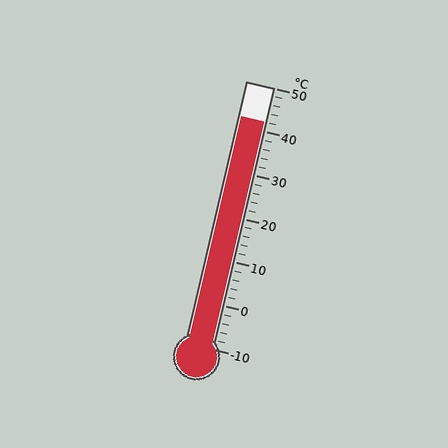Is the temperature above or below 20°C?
The temperature is above 20°C.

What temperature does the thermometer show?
The thermometer shows approximately 42°C.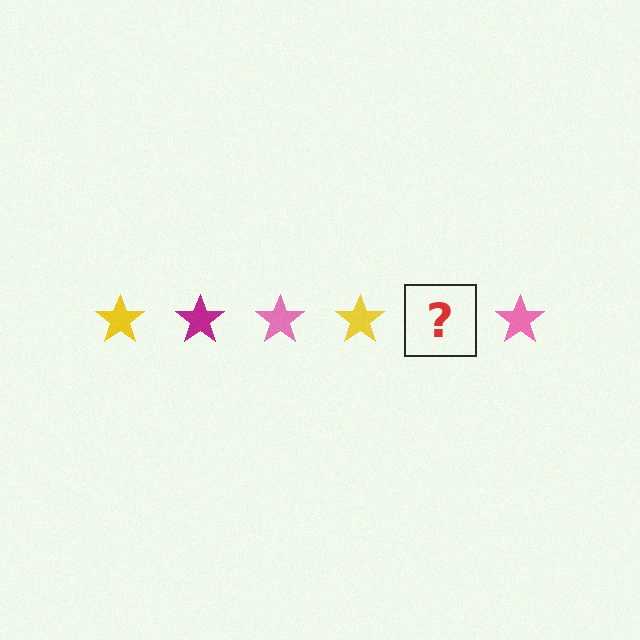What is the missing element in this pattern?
The missing element is a magenta star.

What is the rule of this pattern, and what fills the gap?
The rule is that the pattern cycles through yellow, magenta, pink stars. The gap should be filled with a magenta star.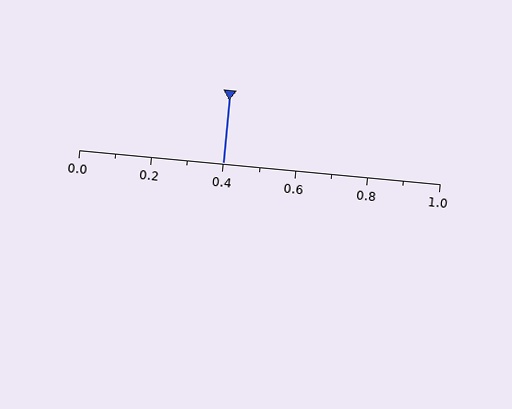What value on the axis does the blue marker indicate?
The marker indicates approximately 0.4.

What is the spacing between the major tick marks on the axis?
The major ticks are spaced 0.2 apart.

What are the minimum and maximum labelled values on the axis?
The axis runs from 0.0 to 1.0.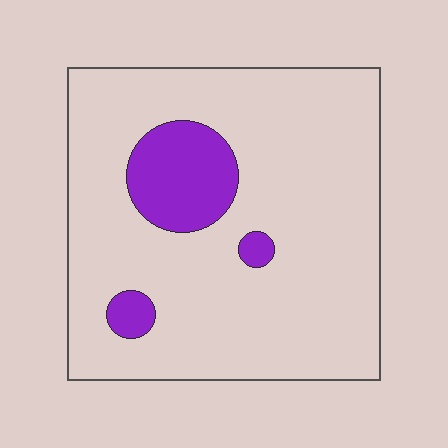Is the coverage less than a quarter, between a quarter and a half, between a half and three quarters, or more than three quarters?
Less than a quarter.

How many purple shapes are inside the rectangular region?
3.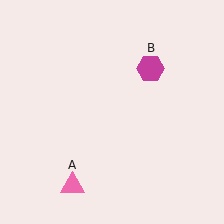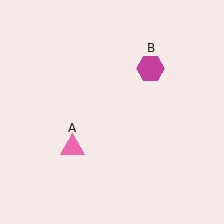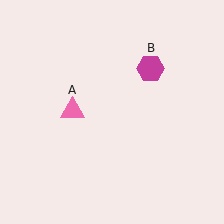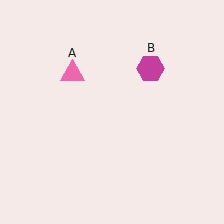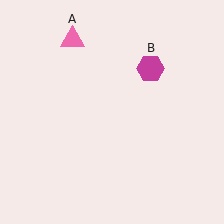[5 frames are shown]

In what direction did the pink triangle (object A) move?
The pink triangle (object A) moved up.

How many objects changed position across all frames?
1 object changed position: pink triangle (object A).